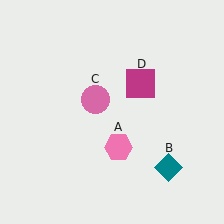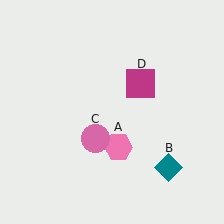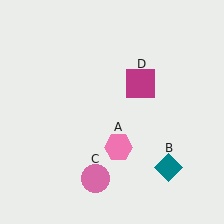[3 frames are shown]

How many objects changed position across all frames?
1 object changed position: pink circle (object C).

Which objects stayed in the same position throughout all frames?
Pink hexagon (object A) and teal diamond (object B) and magenta square (object D) remained stationary.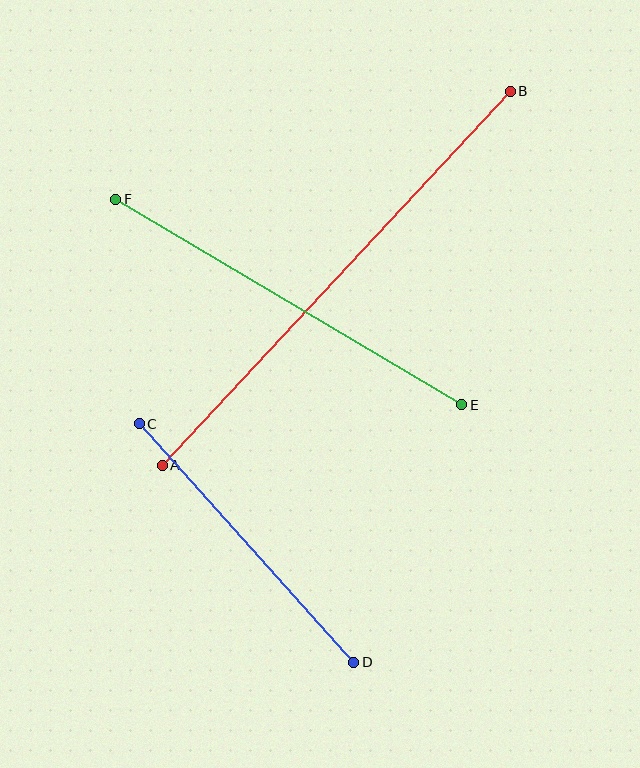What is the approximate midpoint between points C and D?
The midpoint is at approximately (246, 543) pixels.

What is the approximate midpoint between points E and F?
The midpoint is at approximately (289, 302) pixels.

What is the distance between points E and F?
The distance is approximately 402 pixels.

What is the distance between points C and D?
The distance is approximately 321 pixels.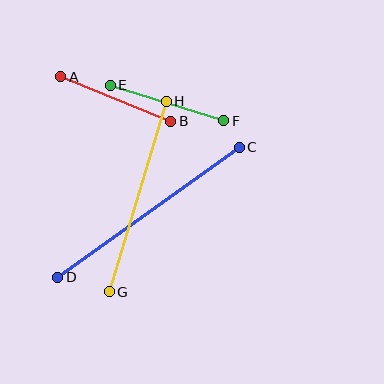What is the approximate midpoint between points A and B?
The midpoint is at approximately (116, 99) pixels.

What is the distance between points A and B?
The distance is approximately 119 pixels.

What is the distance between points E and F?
The distance is approximately 118 pixels.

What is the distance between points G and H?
The distance is approximately 199 pixels.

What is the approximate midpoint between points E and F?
The midpoint is at approximately (167, 103) pixels.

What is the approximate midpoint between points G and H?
The midpoint is at approximately (138, 197) pixels.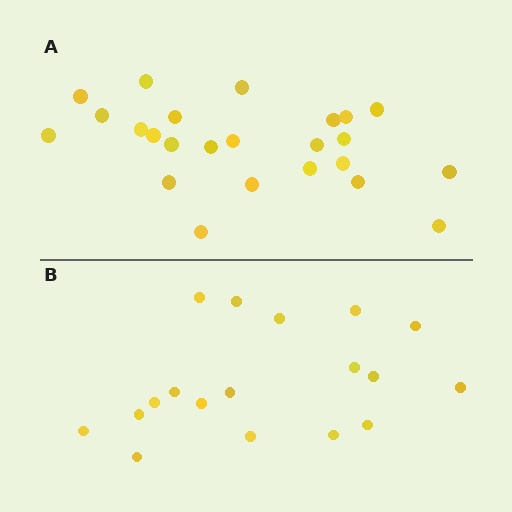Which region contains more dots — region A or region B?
Region A (the top region) has more dots.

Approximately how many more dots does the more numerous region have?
Region A has about 6 more dots than region B.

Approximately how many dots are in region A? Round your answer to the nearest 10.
About 20 dots. (The exact count is 24, which rounds to 20.)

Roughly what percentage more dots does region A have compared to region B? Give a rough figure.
About 35% more.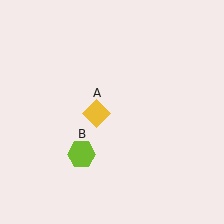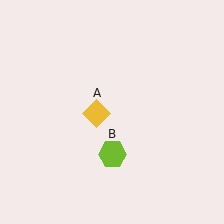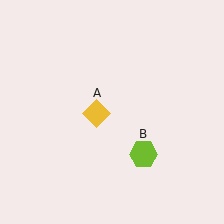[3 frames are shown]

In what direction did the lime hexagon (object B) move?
The lime hexagon (object B) moved right.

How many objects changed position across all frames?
1 object changed position: lime hexagon (object B).